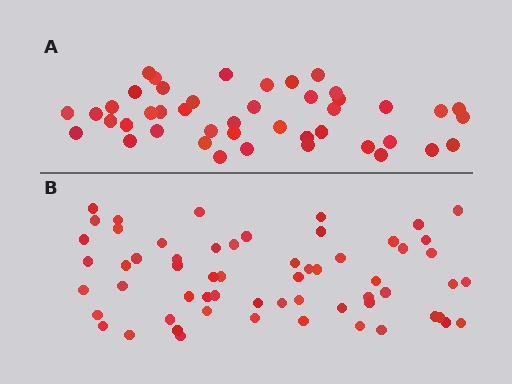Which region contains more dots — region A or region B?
Region B (the bottom region) has more dots.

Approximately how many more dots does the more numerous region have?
Region B has approximately 15 more dots than region A.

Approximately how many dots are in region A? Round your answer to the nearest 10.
About 40 dots. (The exact count is 44, which rounds to 40.)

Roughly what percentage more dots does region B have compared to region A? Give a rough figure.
About 35% more.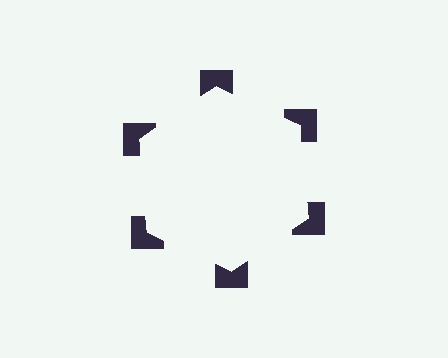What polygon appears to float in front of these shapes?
An illusory hexagon — its edges are inferred from the aligned wedge cuts in the notched squares, not physically drawn.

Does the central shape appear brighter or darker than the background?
It typically appears slightly brighter than the background, even though no actual brightness change is drawn.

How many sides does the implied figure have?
6 sides.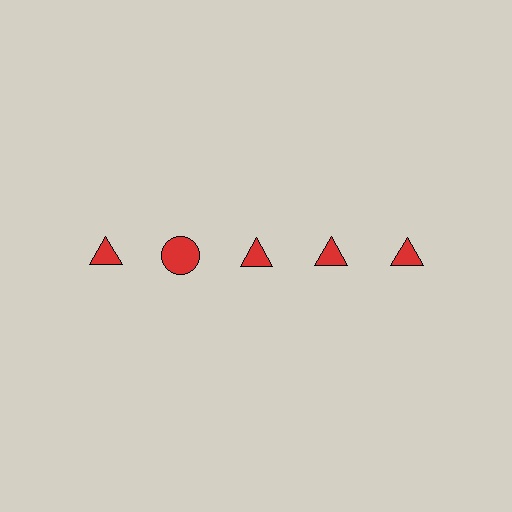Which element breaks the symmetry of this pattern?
The red circle in the top row, second from left column breaks the symmetry. All other shapes are red triangles.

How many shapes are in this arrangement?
There are 5 shapes arranged in a grid pattern.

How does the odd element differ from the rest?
It has a different shape: circle instead of triangle.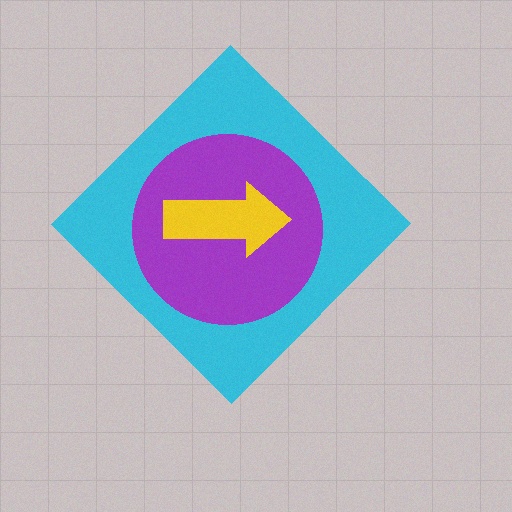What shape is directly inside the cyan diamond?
The purple circle.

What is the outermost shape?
The cyan diamond.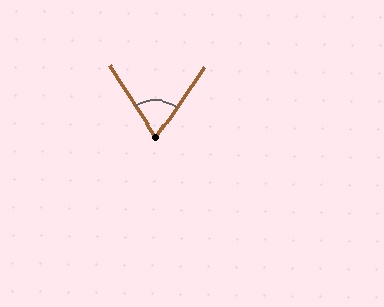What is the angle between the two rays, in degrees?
Approximately 68 degrees.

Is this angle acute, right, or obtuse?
It is acute.